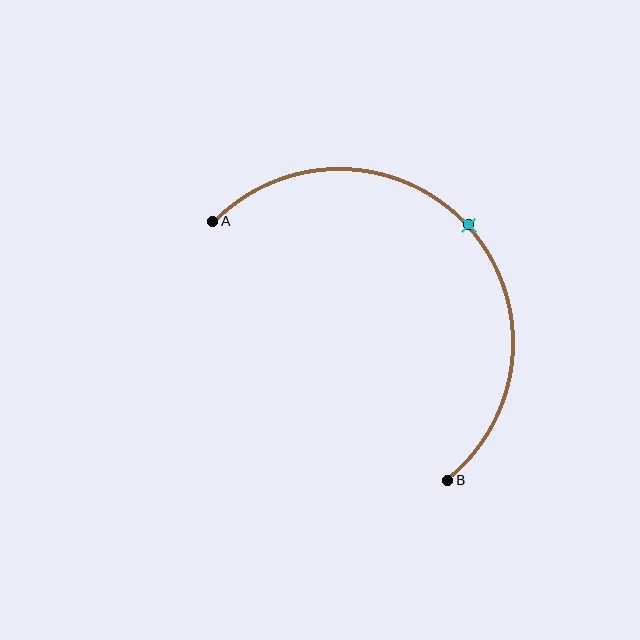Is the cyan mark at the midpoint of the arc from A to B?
Yes. The cyan mark lies on the arc at equal arc-length from both A and B — it is the arc midpoint.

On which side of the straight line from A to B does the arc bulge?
The arc bulges above and to the right of the straight line connecting A and B.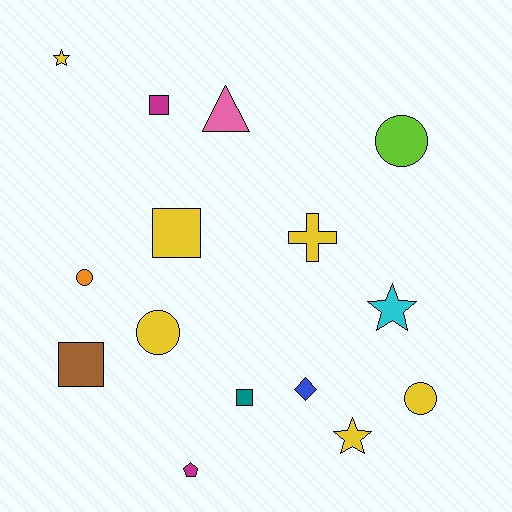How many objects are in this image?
There are 15 objects.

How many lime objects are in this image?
There is 1 lime object.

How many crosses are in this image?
There is 1 cross.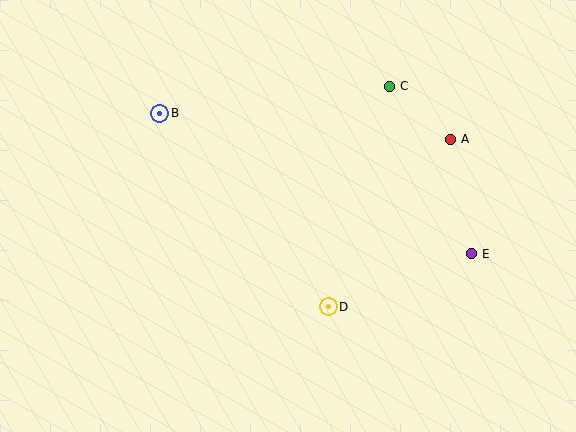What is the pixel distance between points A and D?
The distance between A and D is 207 pixels.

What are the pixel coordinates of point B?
Point B is at (160, 113).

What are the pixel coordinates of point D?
Point D is at (328, 307).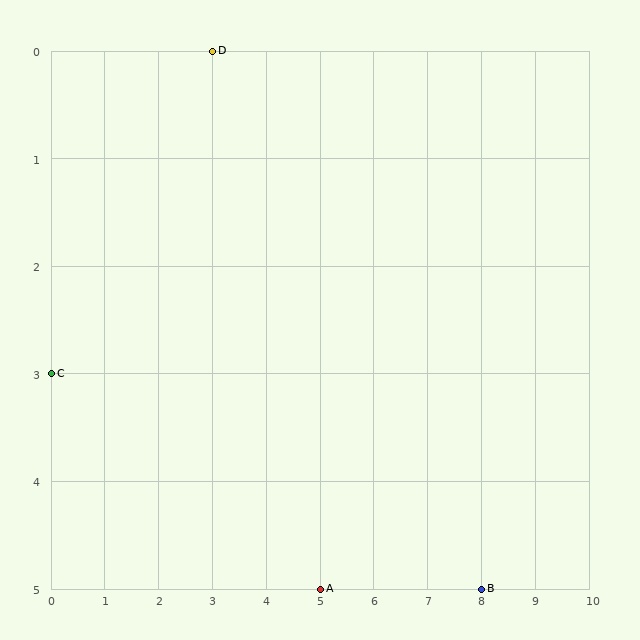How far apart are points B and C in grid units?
Points B and C are 8 columns and 2 rows apart (about 8.2 grid units diagonally).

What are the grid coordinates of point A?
Point A is at grid coordinates (5, 5).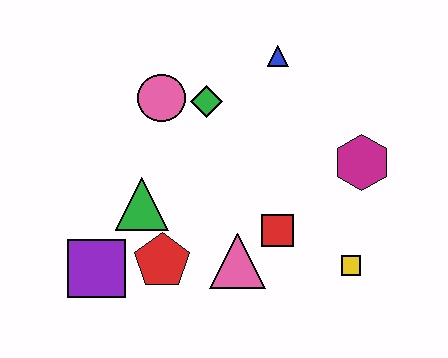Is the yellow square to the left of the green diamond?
No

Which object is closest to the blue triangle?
The green diamond is closest to the blue triangle.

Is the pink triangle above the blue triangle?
No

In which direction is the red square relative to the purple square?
The red square is to the right of the purple square.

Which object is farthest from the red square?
The purple square is farthest from the red square.